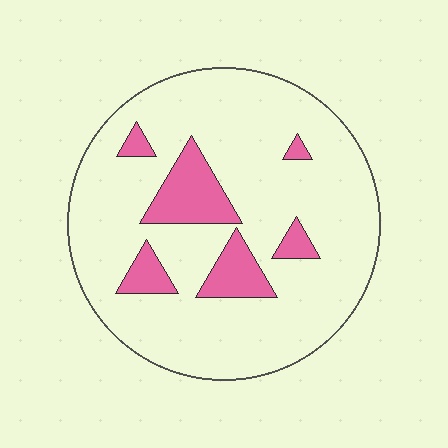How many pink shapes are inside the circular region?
6.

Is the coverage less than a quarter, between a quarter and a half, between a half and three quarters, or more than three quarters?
Less than a quarter.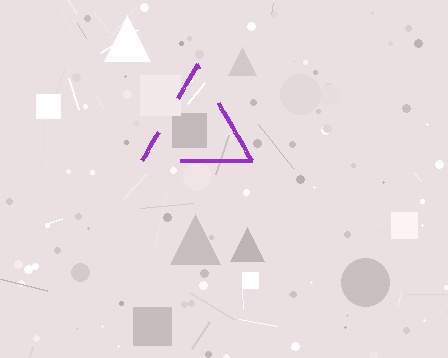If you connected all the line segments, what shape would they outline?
They would outline a triangle.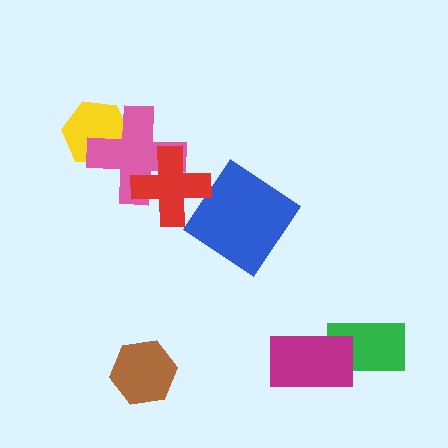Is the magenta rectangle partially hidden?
No, no other shape covers it.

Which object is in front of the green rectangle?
The magenta rectangle is in front of the green rectangle.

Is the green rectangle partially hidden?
Yes, it is partially covered by another shape.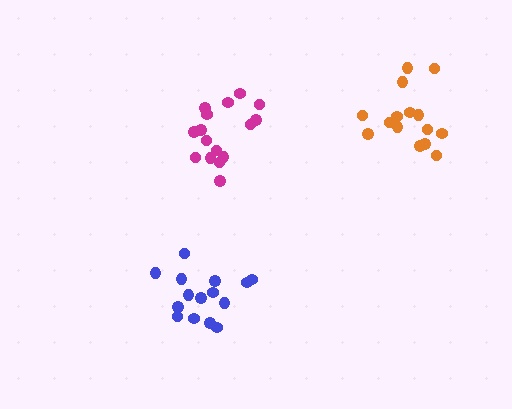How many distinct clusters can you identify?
There are 3 distinct clusters.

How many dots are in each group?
Group 1: 16 dots, Group 2: 15 dots, Group 3: 15 dots (46 total).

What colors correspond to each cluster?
The clusters are colored: magenta, orange, blue.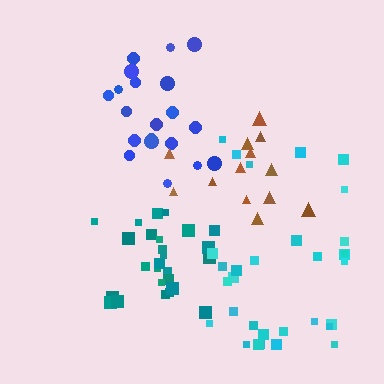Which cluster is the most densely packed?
Teal.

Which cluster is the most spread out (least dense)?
Cyan.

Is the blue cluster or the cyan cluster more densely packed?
Blue.